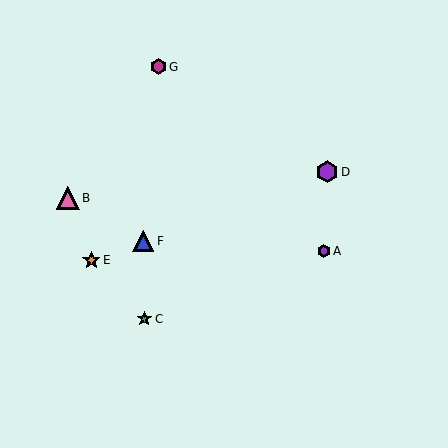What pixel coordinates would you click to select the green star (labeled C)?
Click at (144, 319) to select the green star C.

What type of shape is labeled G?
Shape G is a magenta hexagon.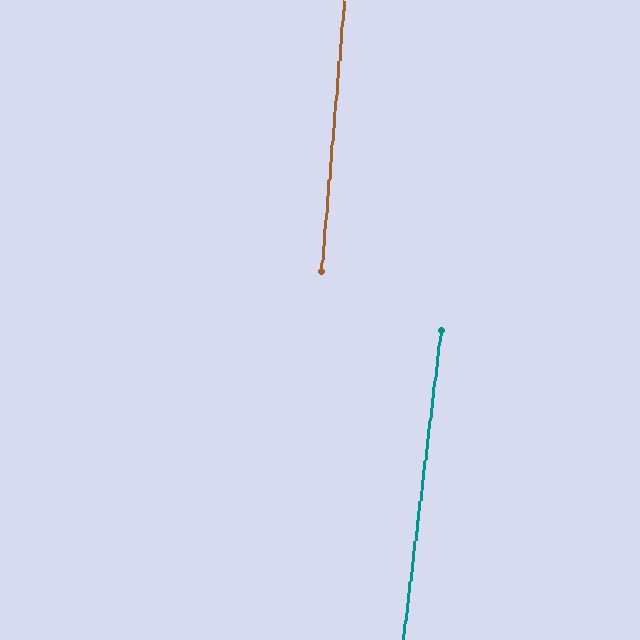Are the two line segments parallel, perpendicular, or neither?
Parallel — their directions differ by only 2.0°.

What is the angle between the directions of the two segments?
Approximately 2 degrees.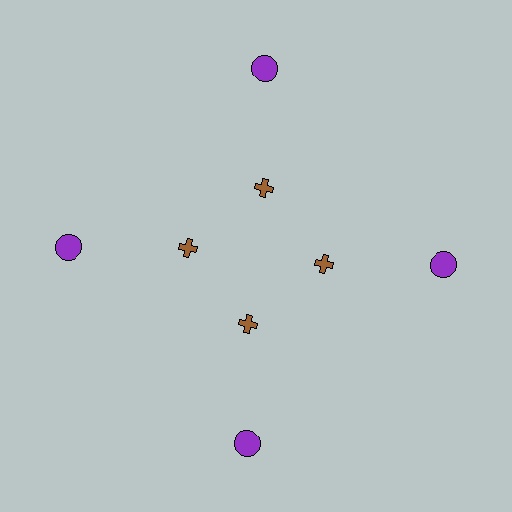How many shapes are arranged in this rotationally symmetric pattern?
There are 8 shapes, arranged in 4 groups of 2.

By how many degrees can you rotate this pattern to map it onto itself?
The pattern maps onto itself every 90 degrees of rotation.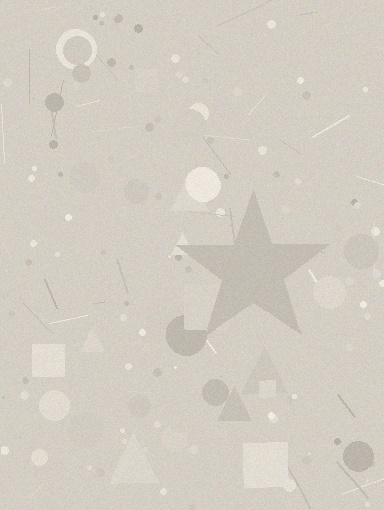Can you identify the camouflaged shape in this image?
The camouflaged shape is a star.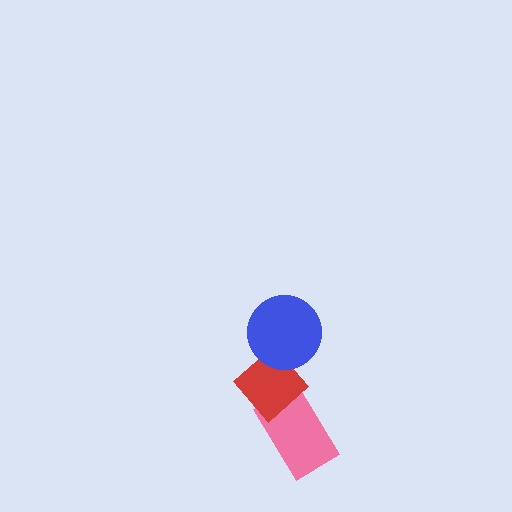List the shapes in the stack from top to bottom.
From top to bottom: the blue circle, the red diamond, the pink rectangle.